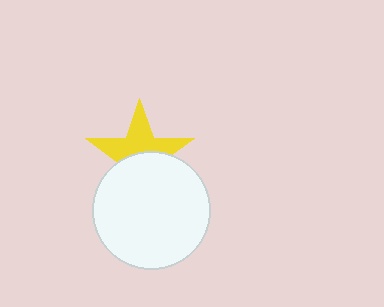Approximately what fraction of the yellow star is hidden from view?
Roughly 48% of the yellow star is hidden behind the white circle.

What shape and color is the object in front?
The object in front is a white circle.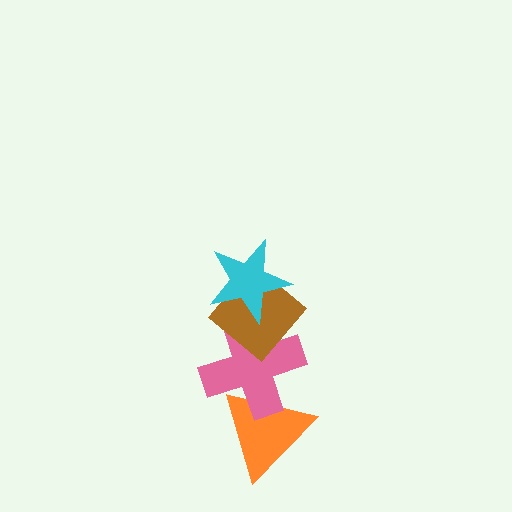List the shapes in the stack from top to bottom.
From top to bottom: the cyan star, the brown diamond, the pink cross, the orange triangle.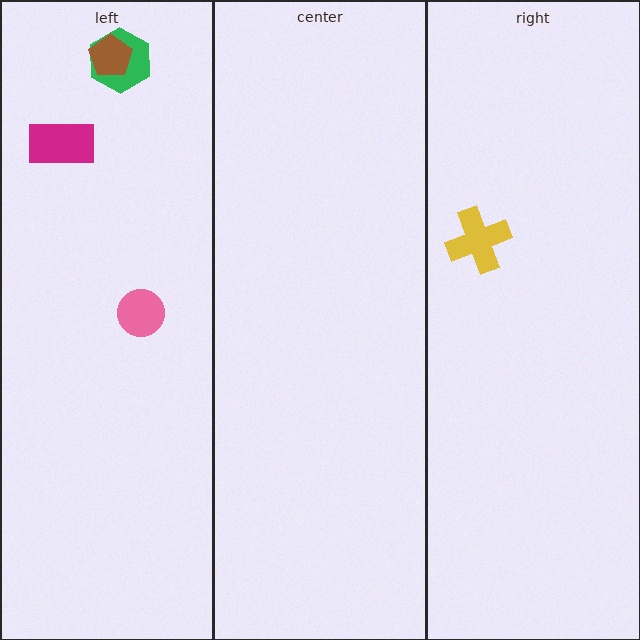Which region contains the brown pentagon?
The left region.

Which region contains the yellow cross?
The right region.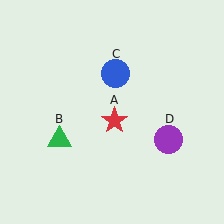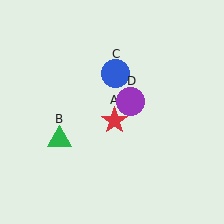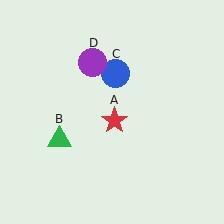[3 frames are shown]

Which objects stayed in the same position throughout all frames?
Red star (object A) and green triangle (object B) and blue circle (object C) remained stationary.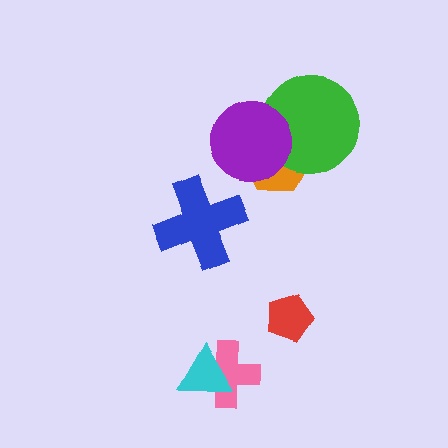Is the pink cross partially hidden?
Yes, it is partially covered by another shape.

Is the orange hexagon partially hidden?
Yes, it is partially covered by another shape.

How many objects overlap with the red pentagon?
0 objects overlap with the red pentagon.